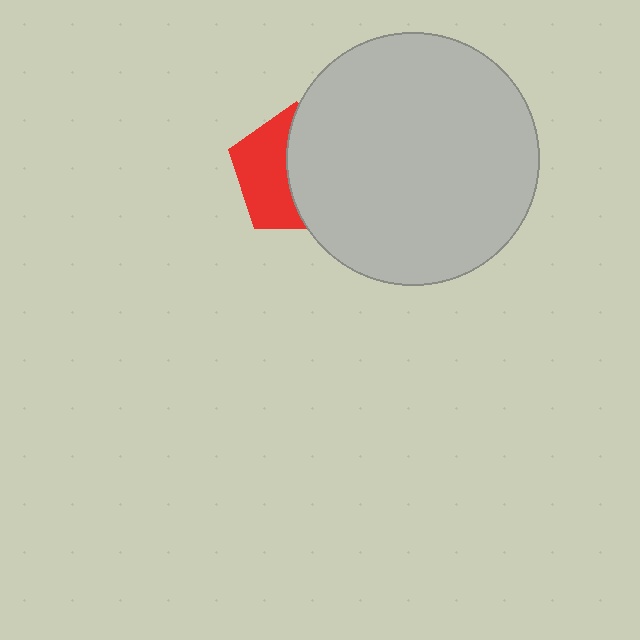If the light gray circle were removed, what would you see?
You would see the complete red pentagon.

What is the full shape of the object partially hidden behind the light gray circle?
The partially hidden object is a red pentagon.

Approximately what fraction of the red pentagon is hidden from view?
Roughly 55% of the red pentagon is hidden behind the light gray circle.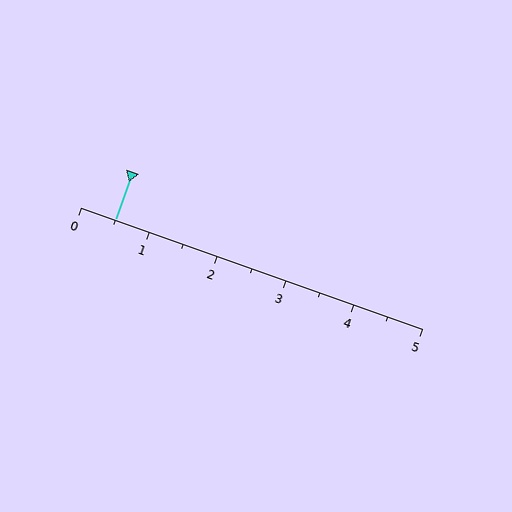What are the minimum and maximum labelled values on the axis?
The axis runs from 0 to 5.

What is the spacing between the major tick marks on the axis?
The major ticks are spaced 1 apart.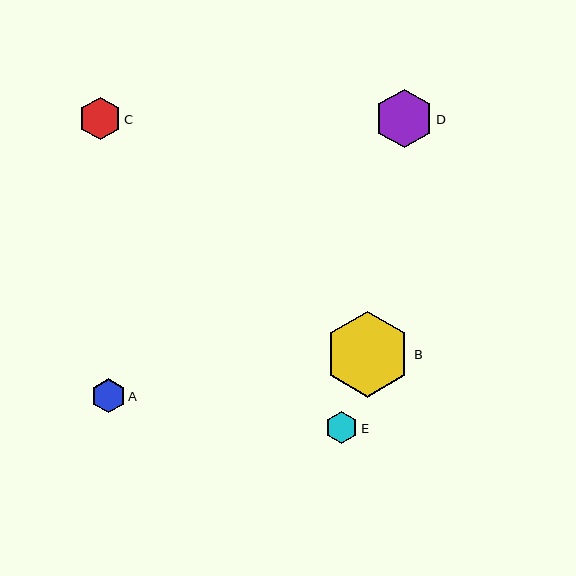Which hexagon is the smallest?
Hexagon E is the smallest with a size of approximately 32 pixels.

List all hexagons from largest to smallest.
From largest to smallest: B, D, C, A, E.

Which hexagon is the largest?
Hexagon B is the largest with a size of approximately 86 pixels.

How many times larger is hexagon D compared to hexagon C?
Hexagon D is approximately 1.4 times the size of hexagon C.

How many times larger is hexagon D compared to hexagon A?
Hexagon D is approximately 1.7 times the size of hexagon A.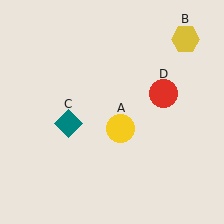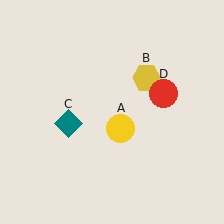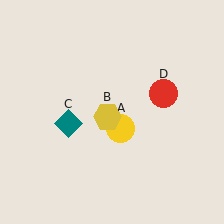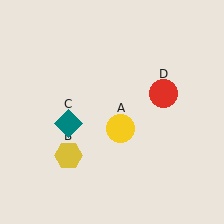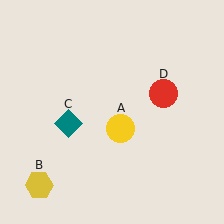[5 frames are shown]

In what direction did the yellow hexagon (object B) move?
The yellow hexagon (object B) moved down and to the left.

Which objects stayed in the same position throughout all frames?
Yellow circle (object A) and teal diamond (object C) and red circle (object D) remained stationary.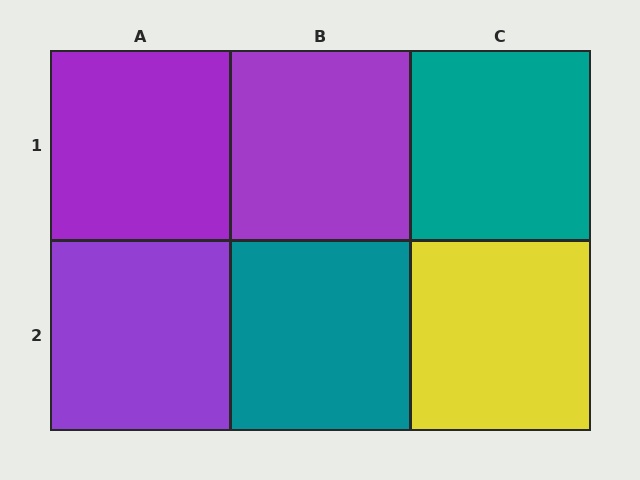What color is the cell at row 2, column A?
Purple.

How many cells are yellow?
1 cell is yellow.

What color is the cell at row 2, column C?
Yellow.